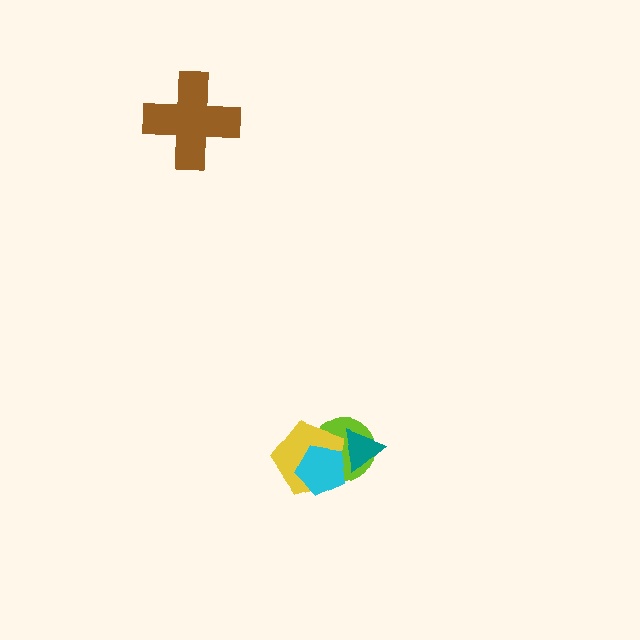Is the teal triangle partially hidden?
Yes, it is partially covered by another shape.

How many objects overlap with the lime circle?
3 objects overlap with the lime circle.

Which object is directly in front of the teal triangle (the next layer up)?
The yellow pentagon is directly in front of the teal triangle.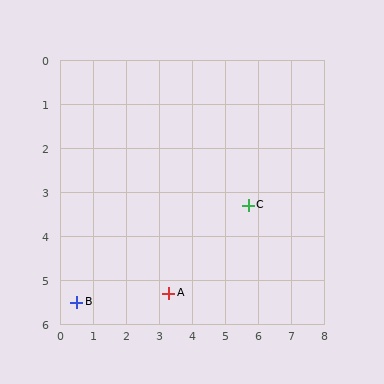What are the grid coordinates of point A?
Point A is at approximately (3.3, 5.3).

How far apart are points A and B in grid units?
Points A and B are about 2.8 grid units apart.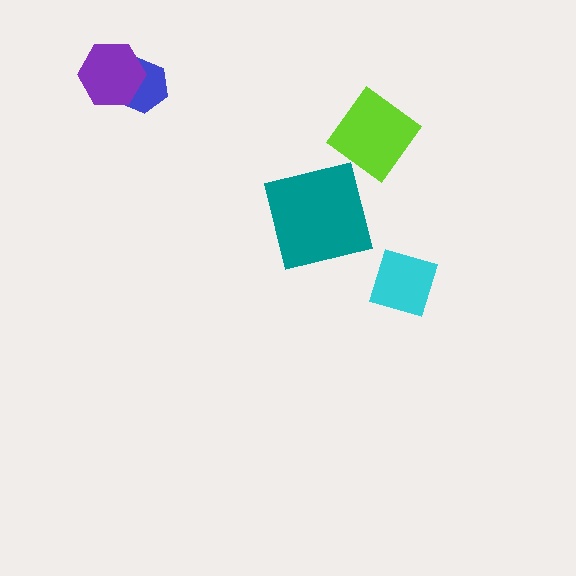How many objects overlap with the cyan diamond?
0 objects overlap with the cyan diamond.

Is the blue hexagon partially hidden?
Yes, it is partially covered by another shape.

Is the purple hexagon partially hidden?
No, no other shape covers it.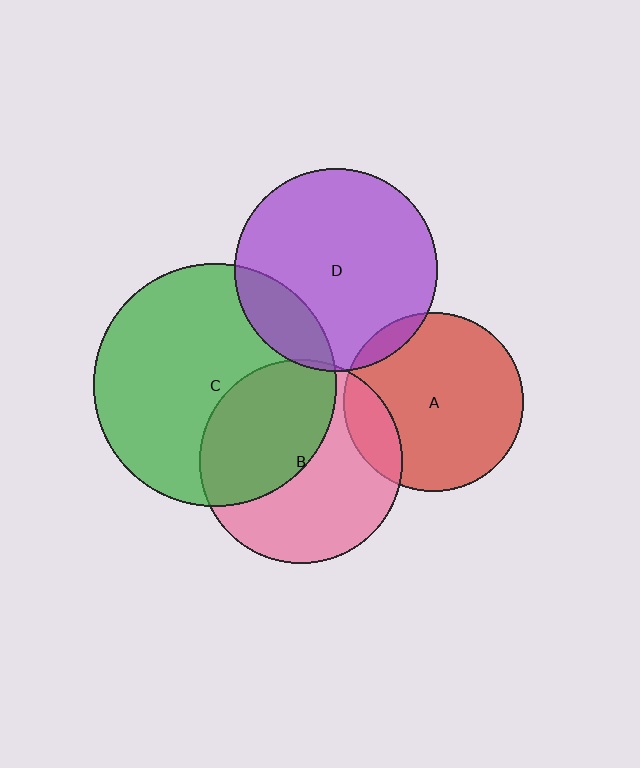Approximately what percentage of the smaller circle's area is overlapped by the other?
Approximately 45%.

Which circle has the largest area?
Circle C (green).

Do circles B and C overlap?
Yes.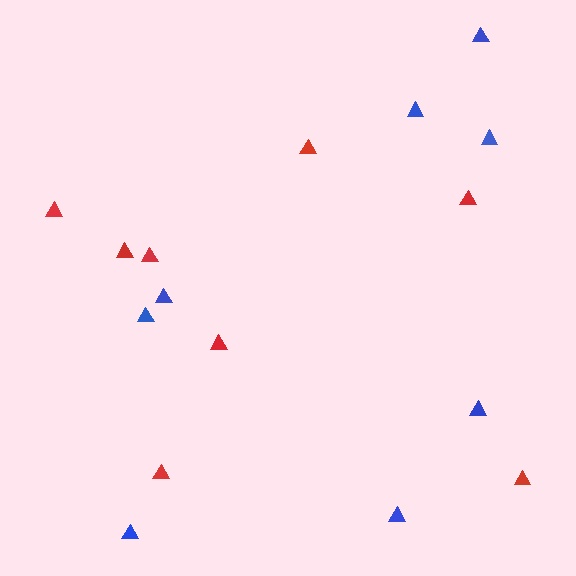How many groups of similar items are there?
There are 2 groups: one group of blue triangles (8) and one group of red triangles (8).